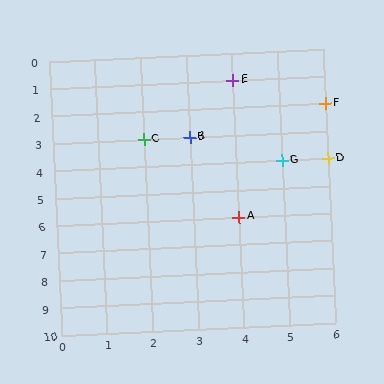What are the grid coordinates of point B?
Point B is at grid coordinates (3, 3).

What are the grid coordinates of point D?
Point D is at grid coordinates (6, 4).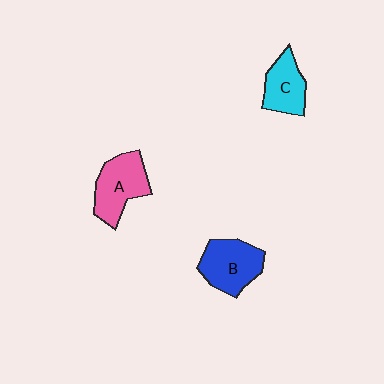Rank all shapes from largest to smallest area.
From largest to smallest: B (blue), A (pink), C (cyan).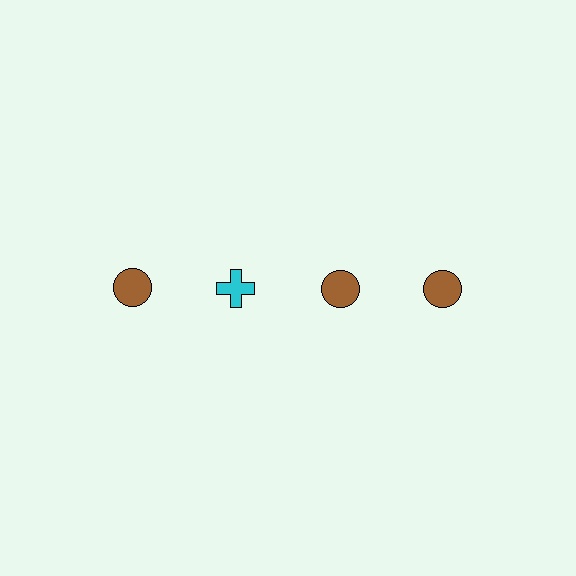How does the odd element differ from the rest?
It differs in both color (cyan instead of brown) and shape (cross instead of circle).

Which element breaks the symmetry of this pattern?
The cyan cross in the top row, second from left column breaks the symmetry. All other shapes are brown circles.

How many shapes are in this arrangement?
There are 4 shapes arranged in a grid pattern.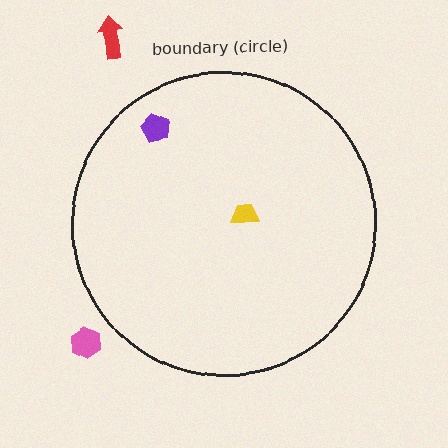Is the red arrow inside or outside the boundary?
Outside.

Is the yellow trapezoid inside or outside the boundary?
Inside.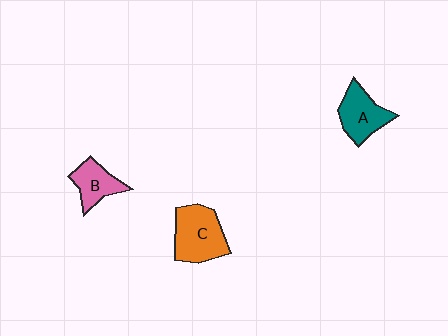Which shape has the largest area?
Shape C (orange).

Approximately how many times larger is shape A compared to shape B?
Approximately 1.2 times.